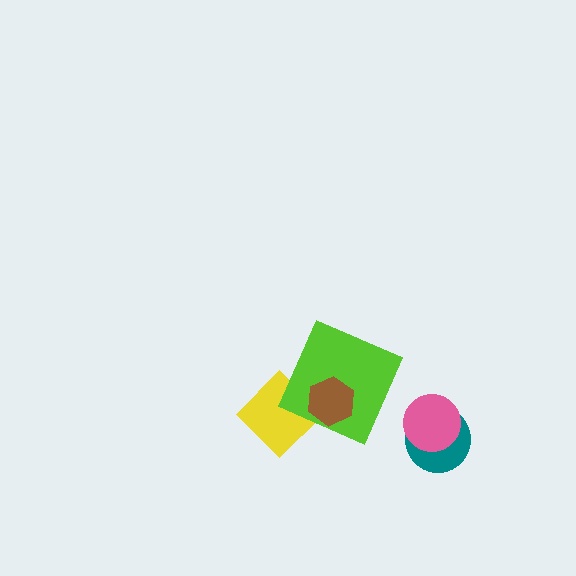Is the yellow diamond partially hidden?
Yes, it is partially covered by another shape.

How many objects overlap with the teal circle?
1 object overlaps with the teal circle.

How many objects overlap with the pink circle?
1 object overlaps with the pink circle.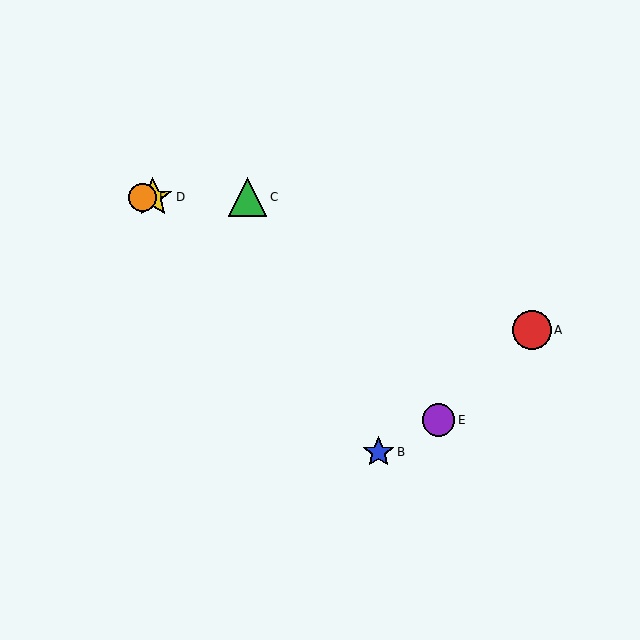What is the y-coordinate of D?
Object D is at y≈197.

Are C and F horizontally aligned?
Yes, both are at y≈197.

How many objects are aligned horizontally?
3 objects (C, D, F) are aligned horizontally.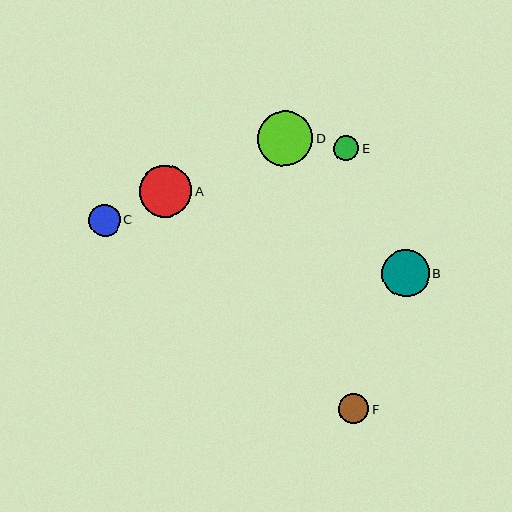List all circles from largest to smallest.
From largest to smallest: D, A, B, C, F, E.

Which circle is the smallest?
Circle E is the smallest with a size of approximately 25 pixels.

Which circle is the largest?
Circle D is the largest with a size of approximately 56 pixels.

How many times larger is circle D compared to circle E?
Circle D is approximately 2.2 times the size of circle E.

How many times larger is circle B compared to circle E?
Circle B is approximately 1.9 times the size of circle E.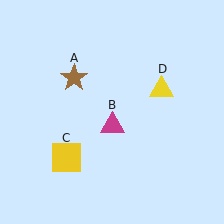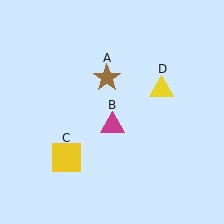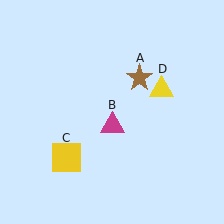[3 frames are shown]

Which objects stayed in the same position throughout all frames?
Magenta triangle (object B) and yellow square (object C) and yellow triangle (object D) remained stationary.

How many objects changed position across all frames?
1 object changed position: brown star (object A).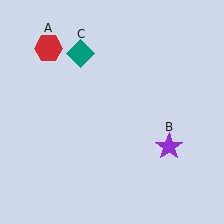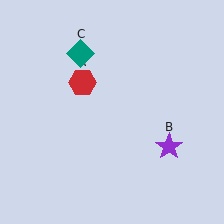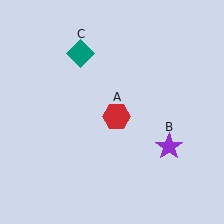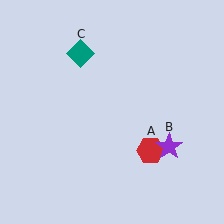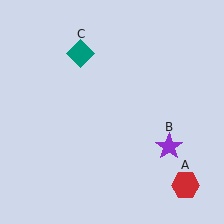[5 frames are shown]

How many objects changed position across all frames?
1 object changed position: red hexagon (object A).